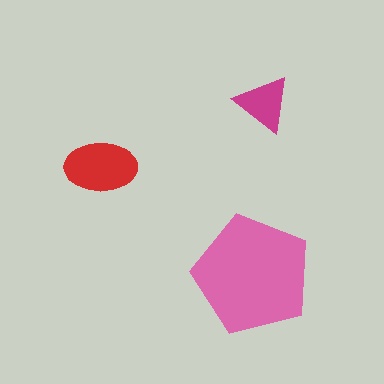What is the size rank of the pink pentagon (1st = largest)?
1st.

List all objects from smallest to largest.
The magenta triangle, the red ellipse, the pink pentagon.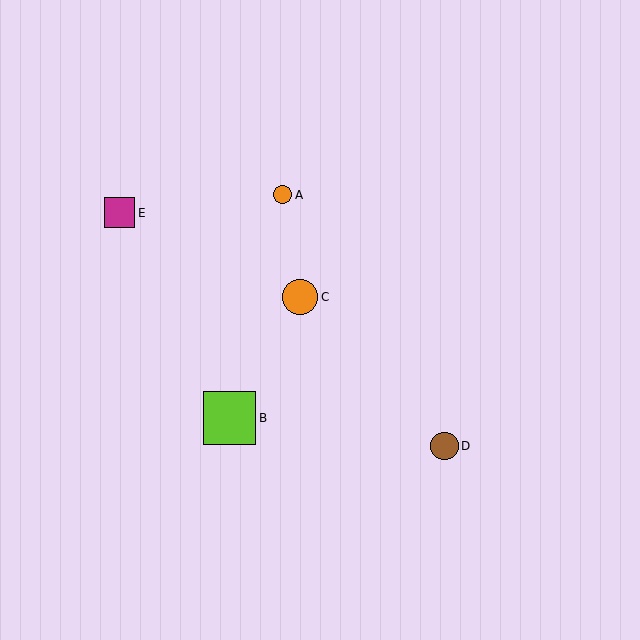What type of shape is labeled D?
Shape D is a brown circle.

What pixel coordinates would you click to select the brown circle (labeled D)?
Click at (444, 446) to select the brown circle D.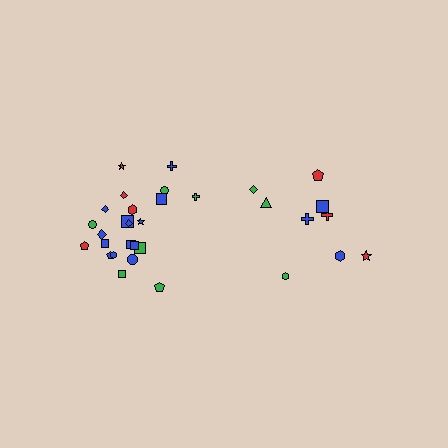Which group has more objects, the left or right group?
The left group.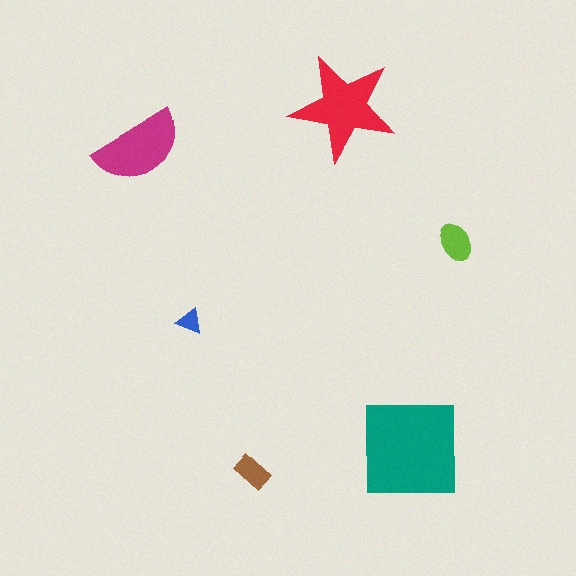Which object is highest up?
The red star is topmost.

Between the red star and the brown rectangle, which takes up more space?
The red star.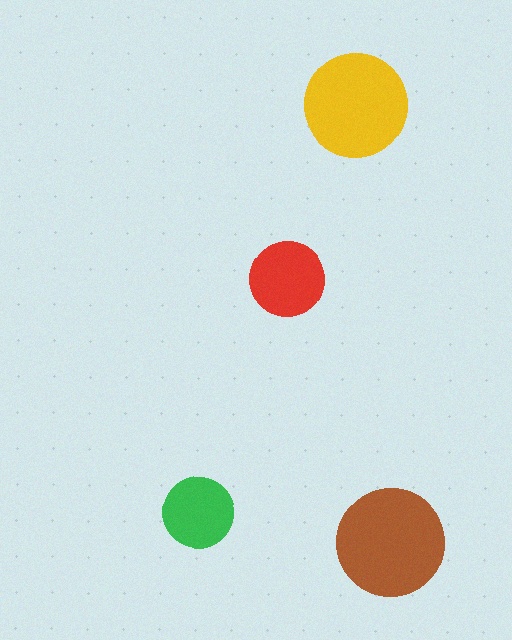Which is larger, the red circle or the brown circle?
The brown one.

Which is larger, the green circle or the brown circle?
The brown one.